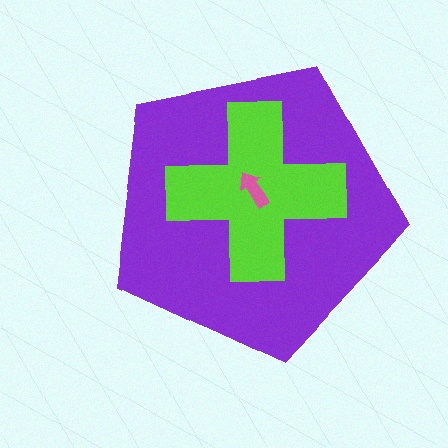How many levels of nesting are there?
3.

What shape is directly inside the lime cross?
The pink arrow.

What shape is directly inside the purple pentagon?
The lime cross.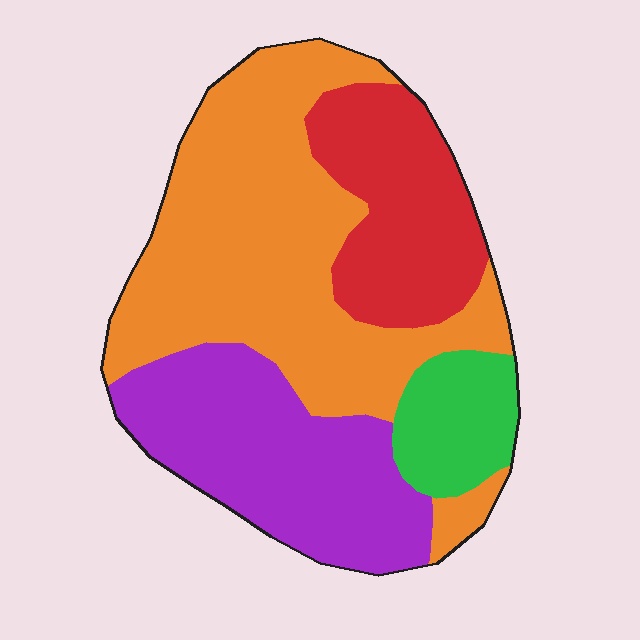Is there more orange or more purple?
Orange.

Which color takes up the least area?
Green, at roughly 10%.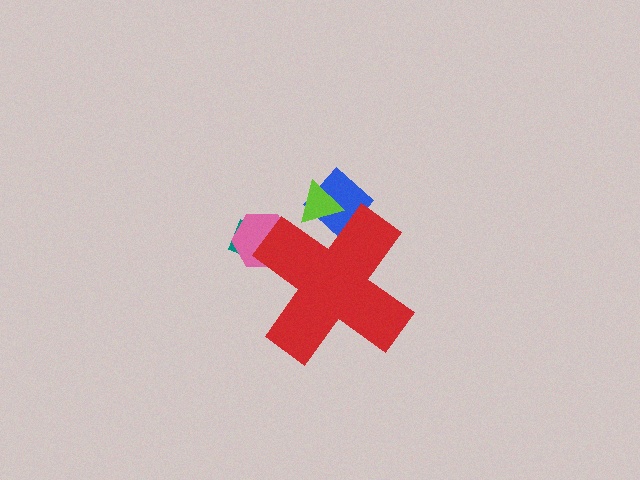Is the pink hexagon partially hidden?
Yes, the pink hexagon is partially hidden behind the red cross.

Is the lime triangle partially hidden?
Yes, the lime triangle is partially hidden behind the red cross.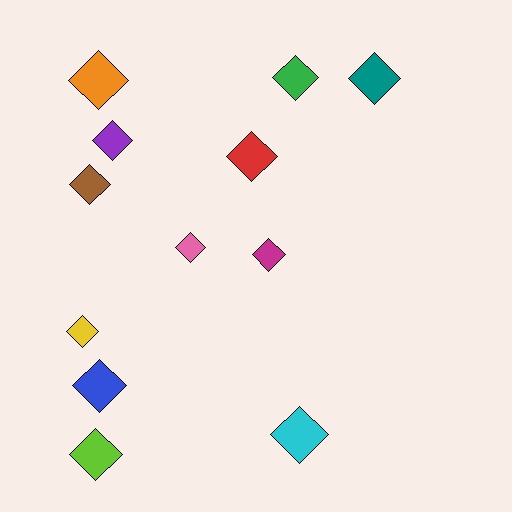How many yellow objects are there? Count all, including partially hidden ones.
There is 1 yellow object.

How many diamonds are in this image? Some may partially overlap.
There are 12 diamonds.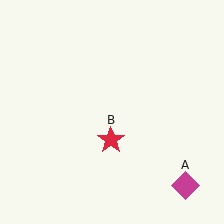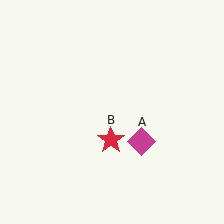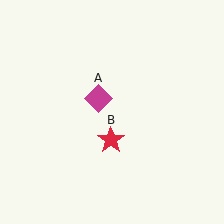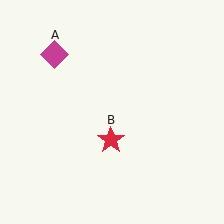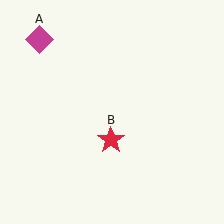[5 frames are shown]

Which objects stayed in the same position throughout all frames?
Red star (object B) remained stationary.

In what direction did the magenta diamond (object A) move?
The magenta diamond (object A) moved up and to the left.